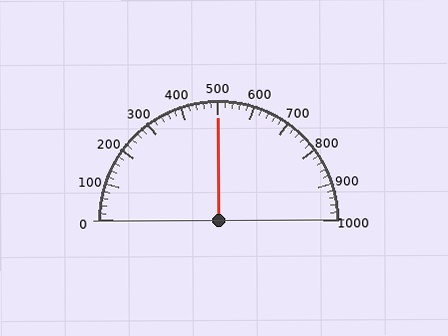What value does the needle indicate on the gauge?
The needle indicates approximately 500.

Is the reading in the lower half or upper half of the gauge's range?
The reading is in the upper half of the range (0 to 1000).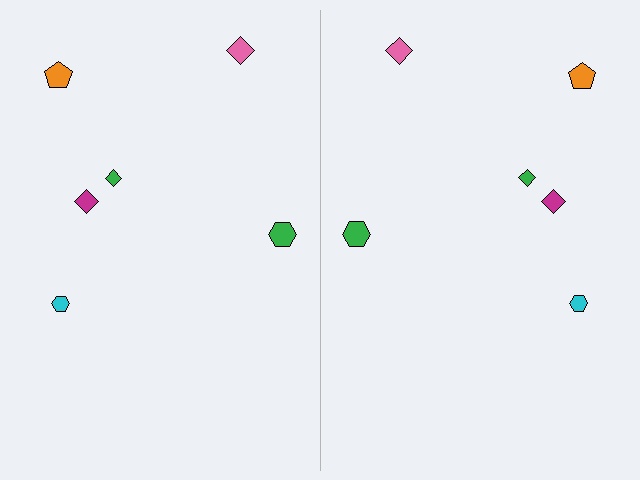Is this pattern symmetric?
Yes, this pattern has bilateral (reflection) symmetry.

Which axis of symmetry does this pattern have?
The pattern has a vertical axis of symmetry running through the center of the image.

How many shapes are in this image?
There are 12 shapes in this image.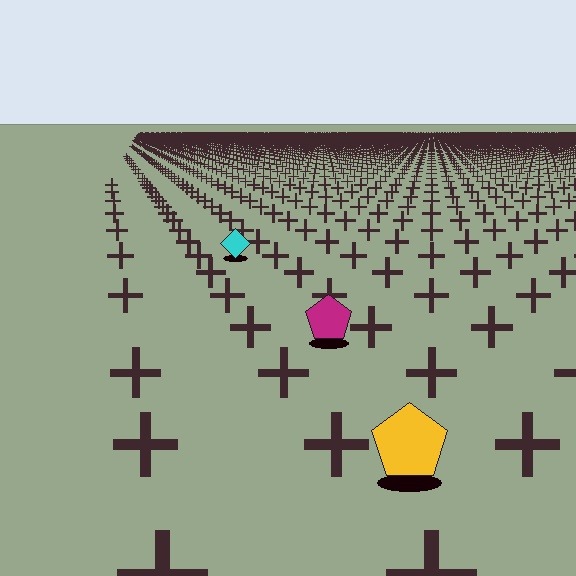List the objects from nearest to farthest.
From nearest to farthest: the yellow pentagon, the magenta pentagon, the cyan diamond.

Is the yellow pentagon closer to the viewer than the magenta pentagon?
Yes. The yellow pentagon is closer — you can tell from the texture gradient: the ground texture is coarser near it.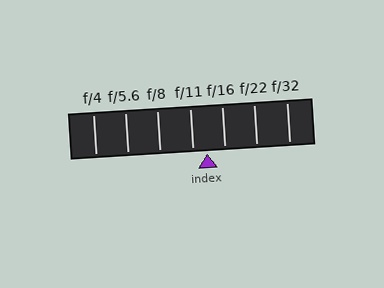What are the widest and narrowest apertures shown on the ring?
The widest aperture shown is f/4 and the narrowest is f/32.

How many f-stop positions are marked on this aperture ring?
There are 7 f-stop positions marked.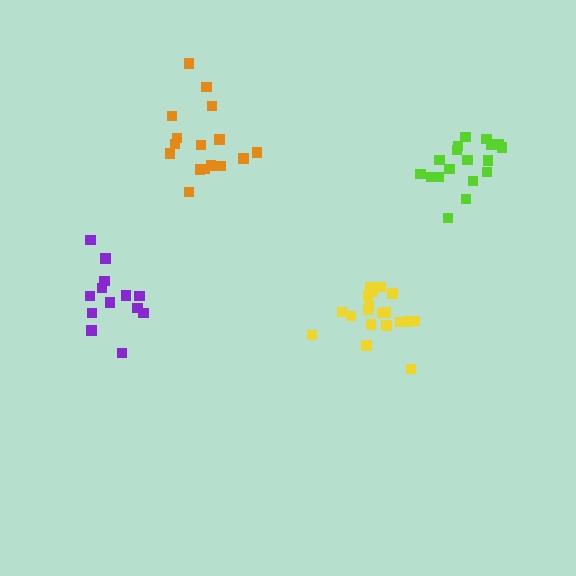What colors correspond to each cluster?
The clusters are colored: yellow, orange, lime, purple.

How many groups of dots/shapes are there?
There are 4 groups.